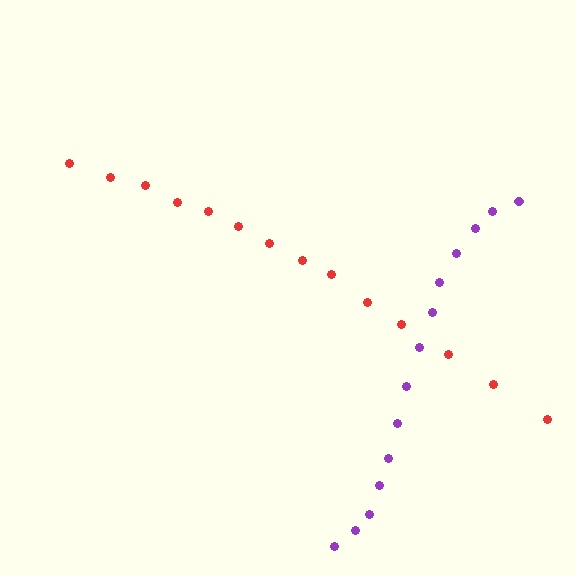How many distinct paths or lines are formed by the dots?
There are 2 distinct paths.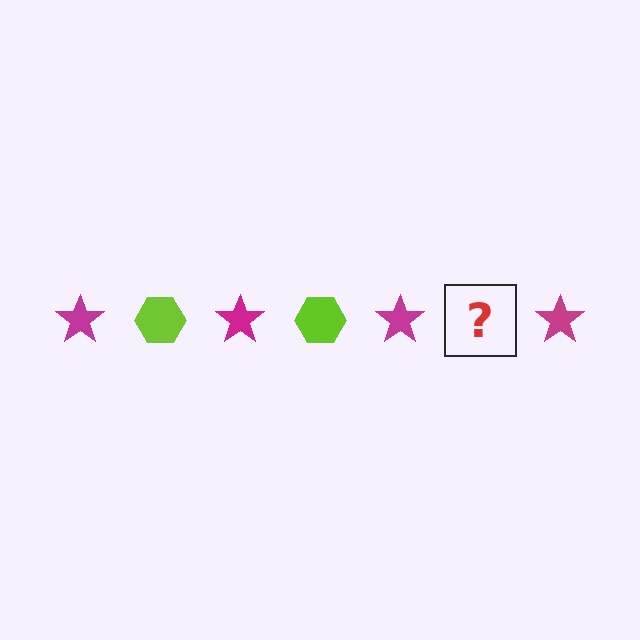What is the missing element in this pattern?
The missing element is a lime hexagon.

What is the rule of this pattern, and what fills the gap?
The rule is that the pattern alternates between magenta star and lime hexagon. The gap should be filled with a lime hexagon.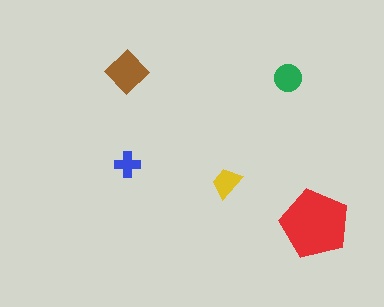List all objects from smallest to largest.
The blue cross, the yellow trapezoid, the green circle, the brown diamond, the red pentagon.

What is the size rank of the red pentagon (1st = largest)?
1st.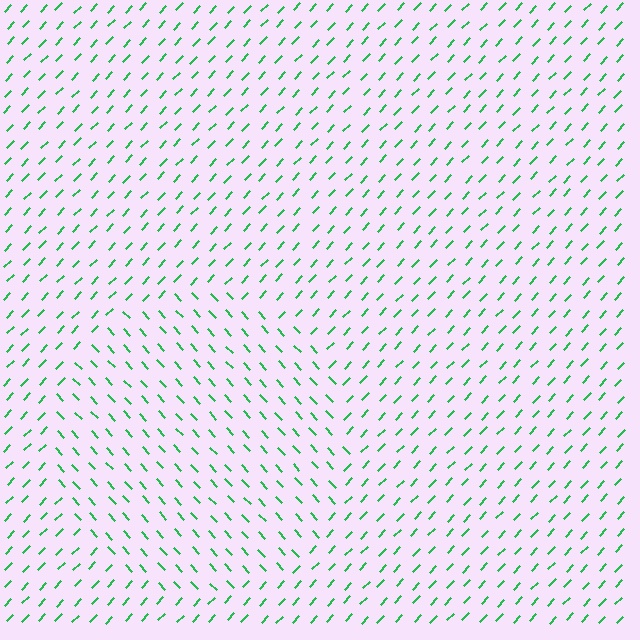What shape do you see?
I see a circle.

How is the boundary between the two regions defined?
The boundary is defined purely by a change in line orientation (approximately 86 degrees difference). All lines are the same color and thickness.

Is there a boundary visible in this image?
Yes, there is a texture boundary formed by a change in line orientation.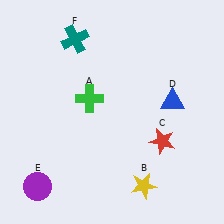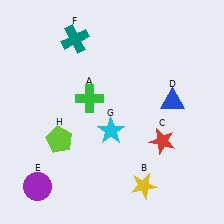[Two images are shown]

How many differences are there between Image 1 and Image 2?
There are 2 differences between the two images.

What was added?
A cyan star (G), a lime pentagon (H) were added in Image 2.